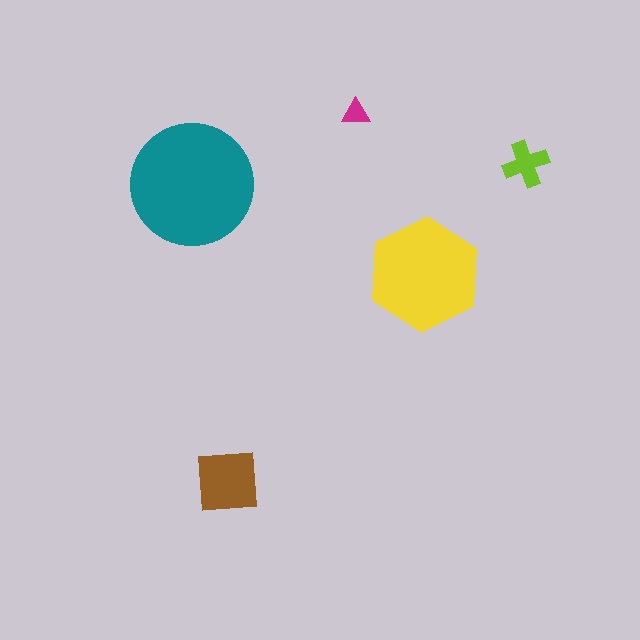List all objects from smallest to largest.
The magenta triangle, the lime cross, the brown square, the yellow hexagon, the teal circle.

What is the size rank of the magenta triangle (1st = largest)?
5th.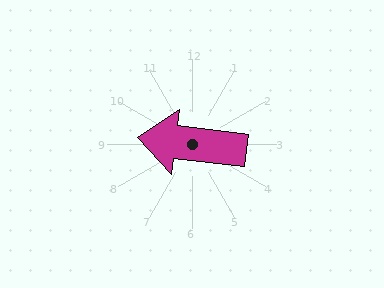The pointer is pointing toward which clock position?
Roughly 9 o'clock.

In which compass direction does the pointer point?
West.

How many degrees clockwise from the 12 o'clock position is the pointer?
Approximately 277 degrees.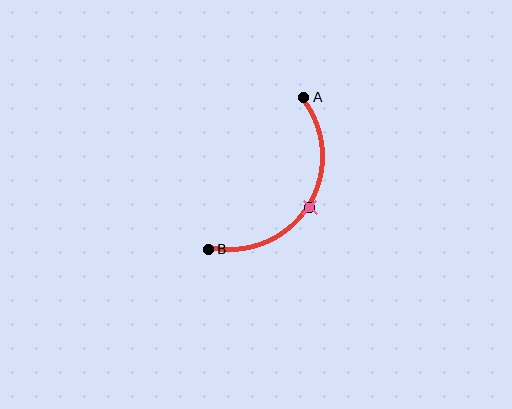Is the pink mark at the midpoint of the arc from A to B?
Yes. The pink mark lies on the arc at equal arc-length from both A and B — it is the arc midpoint.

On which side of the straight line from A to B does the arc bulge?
The arc bulges to the right of the straight line connecting A and B.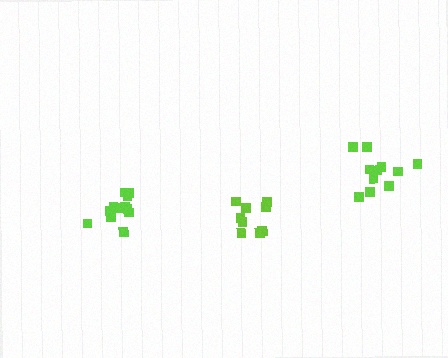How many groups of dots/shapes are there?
There are 3 groups.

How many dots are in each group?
Group 1: 12 dots, Group 2: 11 dots, Group 3: 9 dots (32 total).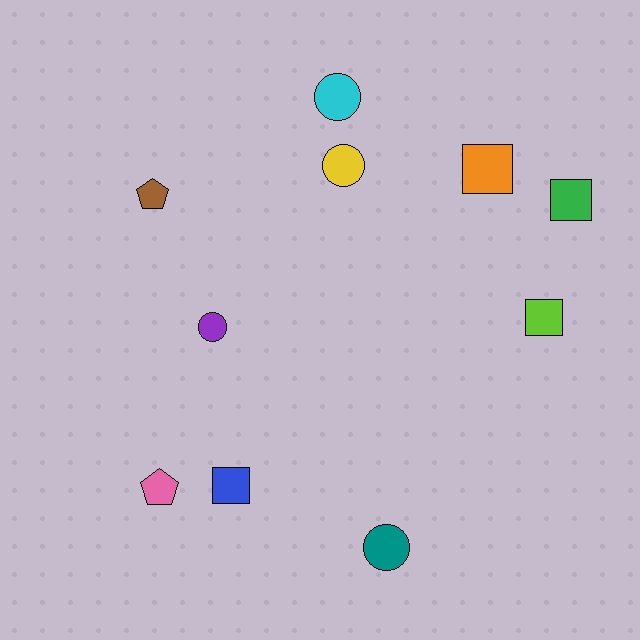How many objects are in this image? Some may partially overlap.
There are 10 objects.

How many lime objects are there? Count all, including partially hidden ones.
There is 1 lime object.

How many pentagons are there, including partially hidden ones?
There are 2 pentagons.